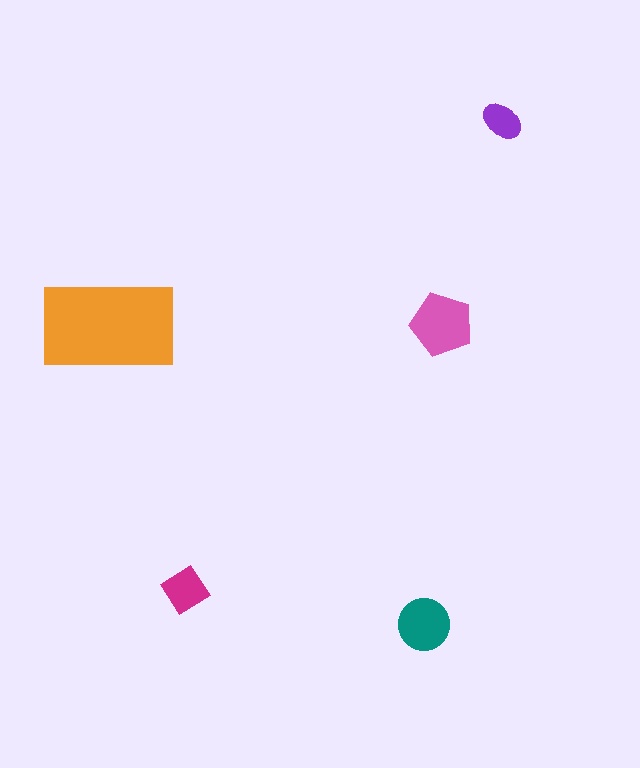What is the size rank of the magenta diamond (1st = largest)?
4th.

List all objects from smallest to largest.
The purple ellipse, the magenta diamond, the teal circle, the pink pentagon, the orange rectangle.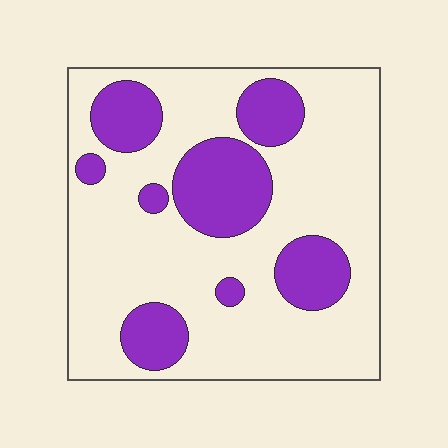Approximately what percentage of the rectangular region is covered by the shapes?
Approximately 25%.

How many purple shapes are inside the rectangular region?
8.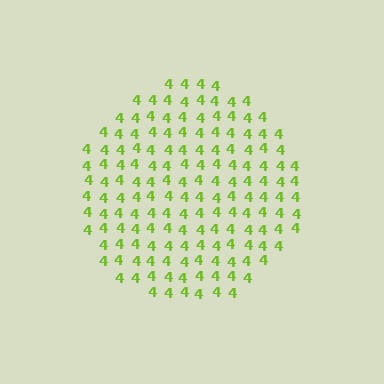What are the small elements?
The small elements are digit 4's.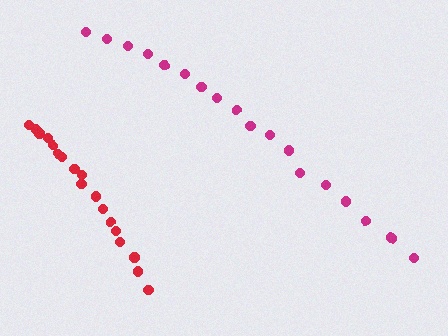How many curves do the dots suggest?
There are 2 distinct paths.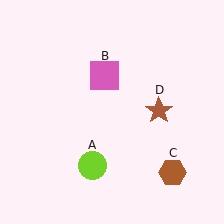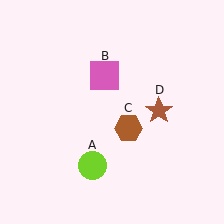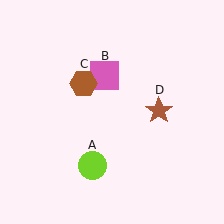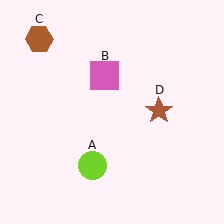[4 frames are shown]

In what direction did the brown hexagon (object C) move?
The brown hexagon (object C) moved up and to the left.